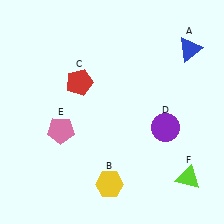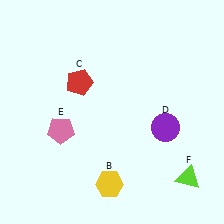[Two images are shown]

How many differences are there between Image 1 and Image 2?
There is 1 difference between the two images.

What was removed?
The blue triangle (A) was removed in Image 2.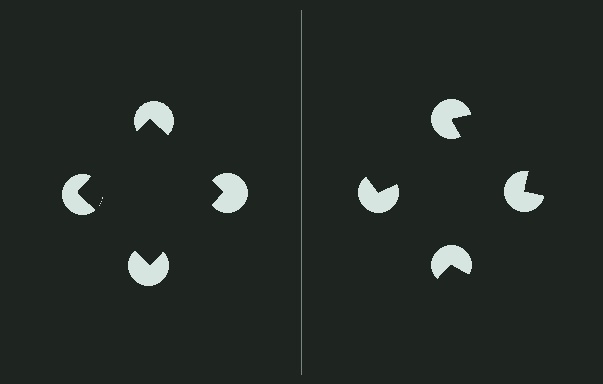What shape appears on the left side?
An illusory square.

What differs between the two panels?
The pac-man discs are positioned identically on both sides; only the wedge orientations differ. On the left they align to a square; on the right they are misaligned.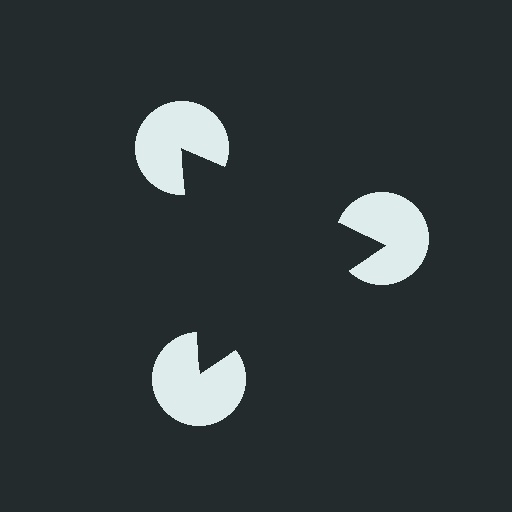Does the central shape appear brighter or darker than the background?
It typically appears slightly darker than the background, even though no actual brightness change is drawn.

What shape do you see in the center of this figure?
An illusory triangle — its edges are inferred from the aligned wedge cuts in the pac-man discs, not physically drawn.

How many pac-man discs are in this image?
There are 3 — one at each vertex of the illusory triangle.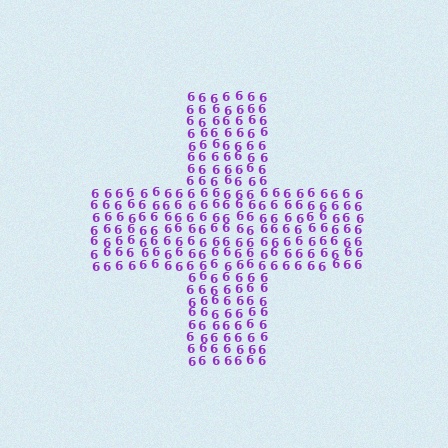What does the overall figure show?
The overall figure shows a cross.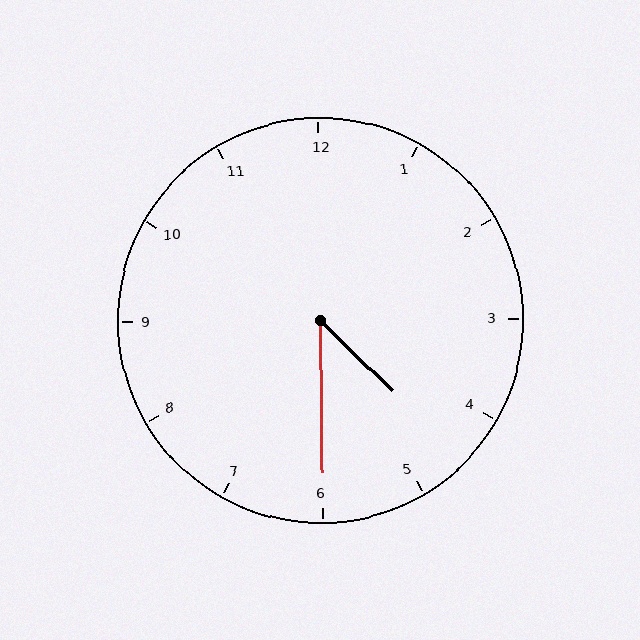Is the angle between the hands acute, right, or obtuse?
It is acute.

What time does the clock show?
4:30.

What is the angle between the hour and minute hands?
Approximately 45 degrees.